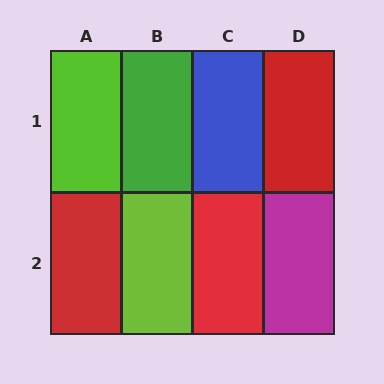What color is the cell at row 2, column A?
Red.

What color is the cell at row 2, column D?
Magenta.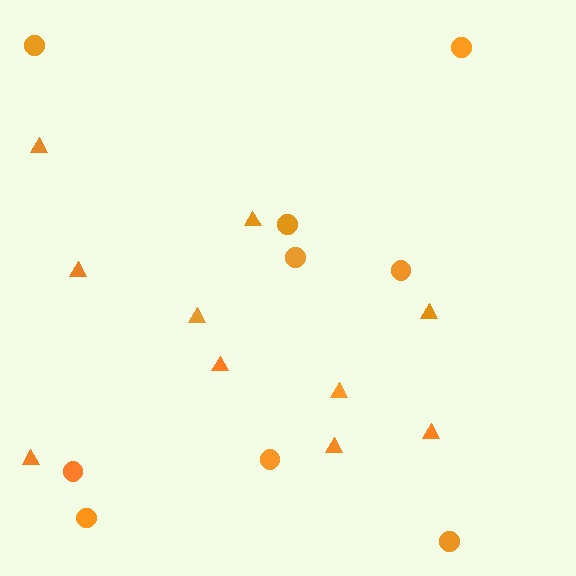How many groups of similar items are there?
There are 2 groups: one group of triangles (10) and one group of circles (9).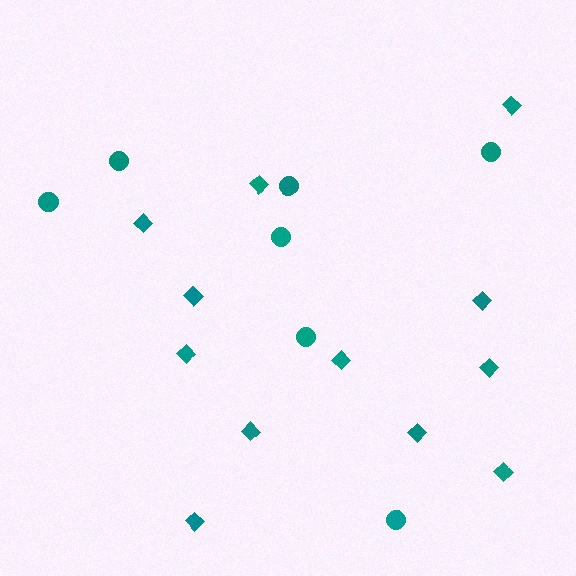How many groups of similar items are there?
There are 2 groups: one group of diamonds (12) and one group of circles (7).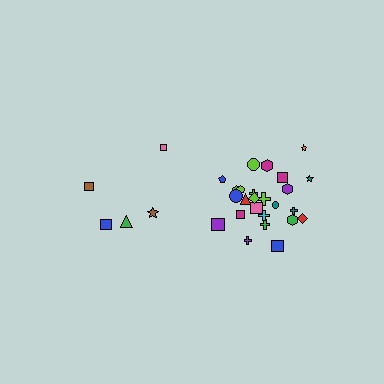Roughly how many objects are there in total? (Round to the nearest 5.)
Roughly 30 objects in total.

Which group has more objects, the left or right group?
The right group.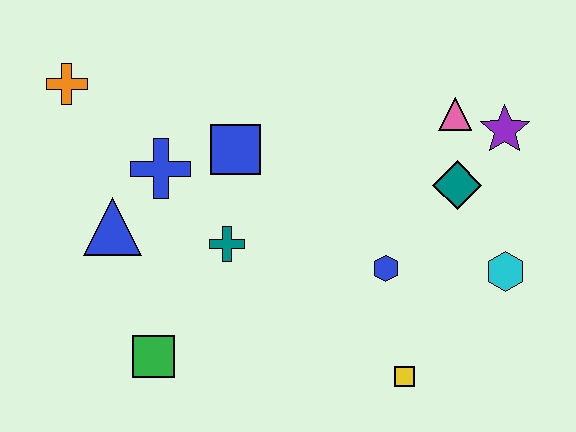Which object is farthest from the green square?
The purple star is farthest from the green square.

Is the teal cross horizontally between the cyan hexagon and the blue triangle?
Yes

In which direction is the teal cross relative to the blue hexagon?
The teal cross is to the left of the blue hexagon.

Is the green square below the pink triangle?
Yes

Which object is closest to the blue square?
The blue cross is closest to the blue square.